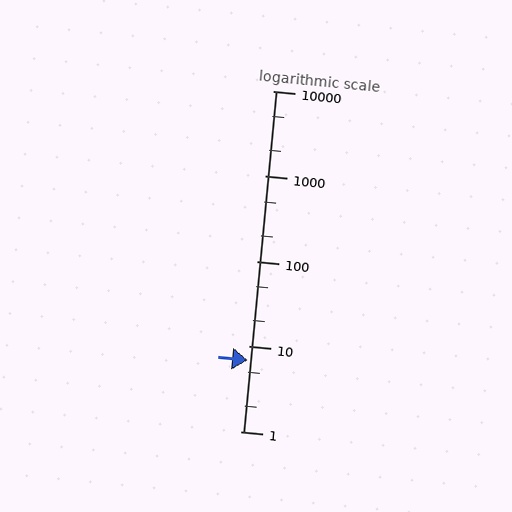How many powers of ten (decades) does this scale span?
The scale spans 4 decades, from 1 to 10000.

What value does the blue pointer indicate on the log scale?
The pointer indicates approximately 6.9.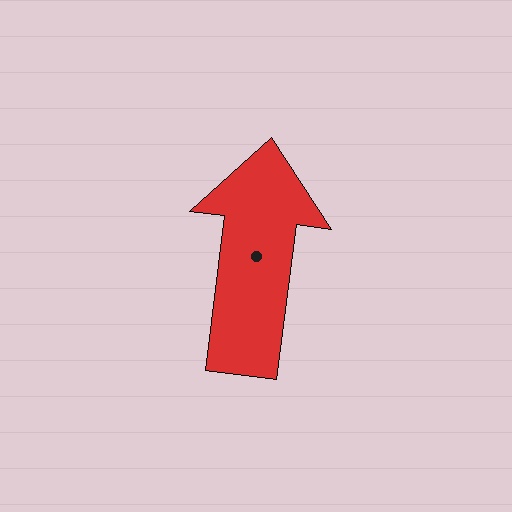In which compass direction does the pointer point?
North.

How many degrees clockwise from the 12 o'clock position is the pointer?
Approximately 7 degrees.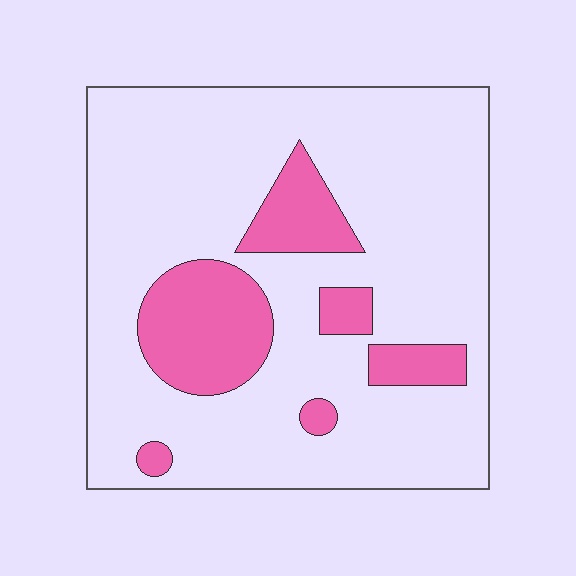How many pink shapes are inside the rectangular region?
6.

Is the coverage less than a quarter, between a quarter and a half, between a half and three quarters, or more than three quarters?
Less than a quarter.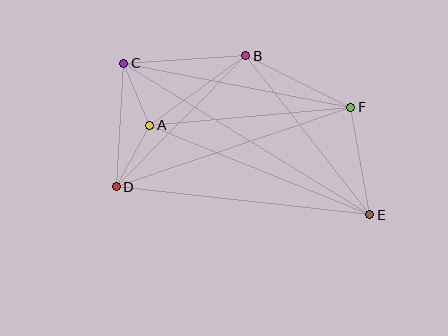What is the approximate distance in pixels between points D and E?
The distance between D and E is approximately 255 pixels.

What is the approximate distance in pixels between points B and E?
The distance between B and E is approximately 202 pixels.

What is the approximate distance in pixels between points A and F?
The distance between A and F is approximately 202 pixels.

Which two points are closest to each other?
Points A and C are closest to each other.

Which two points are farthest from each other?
Points C and E are farthest from each other.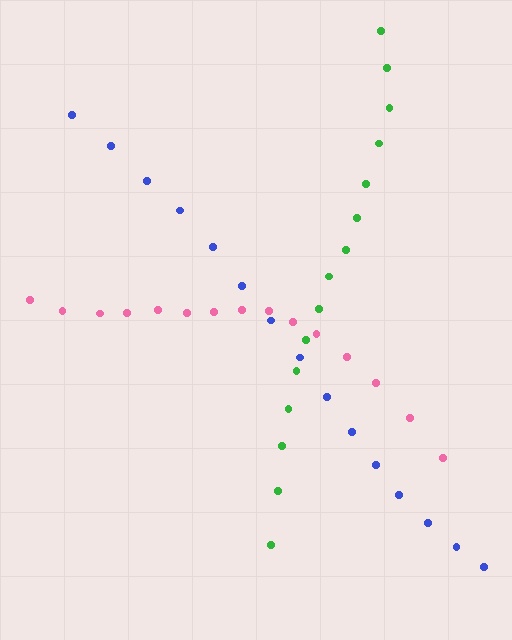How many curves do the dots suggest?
There are 3 distinct paths.